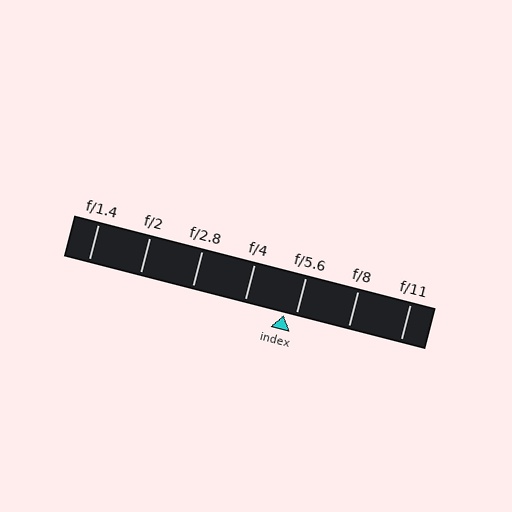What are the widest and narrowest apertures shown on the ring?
The widest aperture shown is f/1.4 and the narrowest is f/11.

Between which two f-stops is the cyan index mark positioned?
The index mark is between f/4 and f/5.6.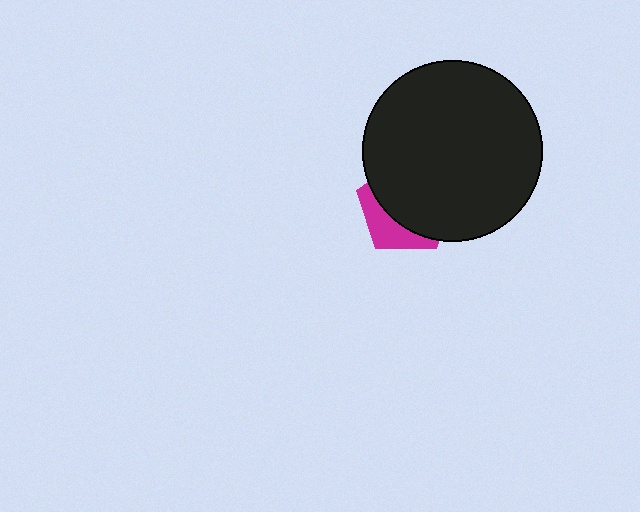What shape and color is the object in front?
The object in front is a black circle.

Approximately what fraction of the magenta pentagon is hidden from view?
Roughly 69% of the magenta pentagon is hidden behind the black circle.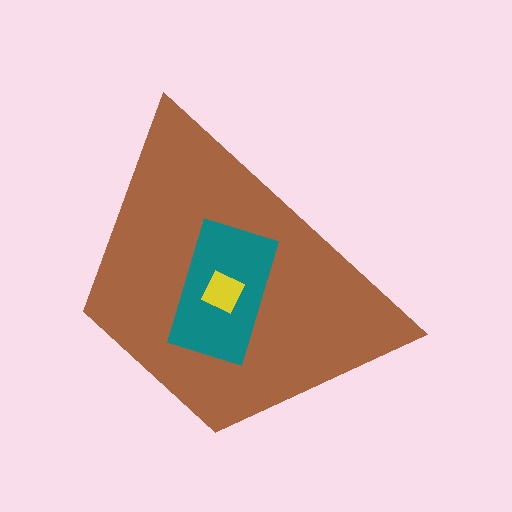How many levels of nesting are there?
3.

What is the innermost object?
The yellow square.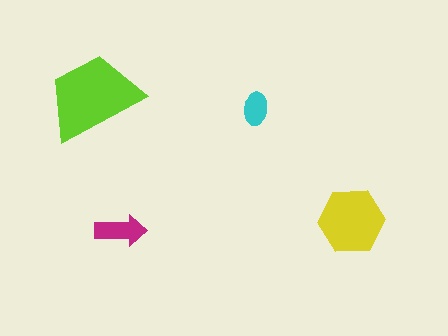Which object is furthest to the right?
The yellow hexagon is rightmost.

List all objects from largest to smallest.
The lime trapezoid, the yellow hexagon, the magenta arrow, the cyan ellipse.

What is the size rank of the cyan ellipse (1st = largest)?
4th.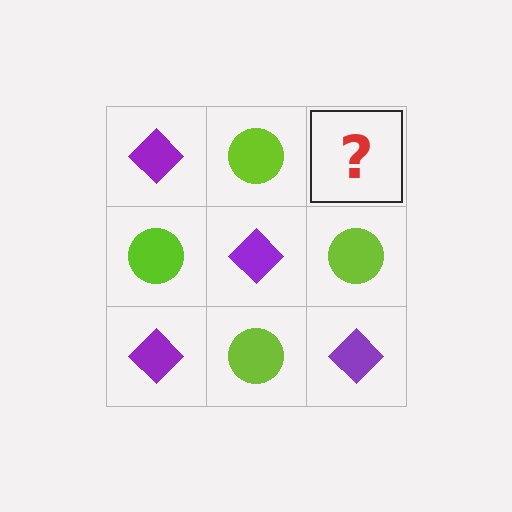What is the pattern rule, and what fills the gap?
The rule is that it alternates purple diamond and lime circle in a checkerboard pattern. The gap should be filled with a purple diamond.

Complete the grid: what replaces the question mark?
The question mark should be replaced with a purple diamond.